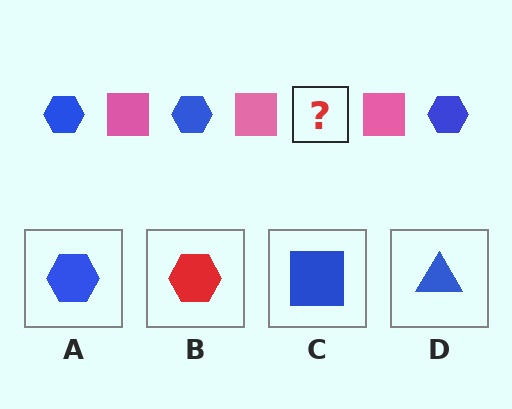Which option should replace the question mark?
Option A.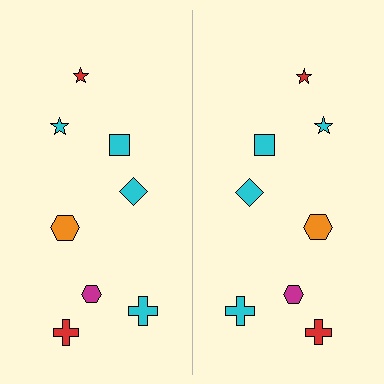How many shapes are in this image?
There are 16 shapes in this image.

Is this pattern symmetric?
Yes, this pattern has bilateral (reflection) symmetry.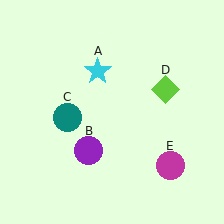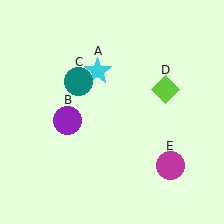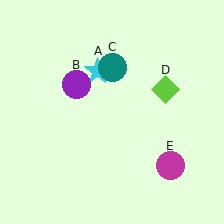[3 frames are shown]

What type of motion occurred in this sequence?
The purple circle (object B), teal circle (object C) rotated clockwise around the center of the scene.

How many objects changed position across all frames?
2 objects changed position: purple circle (object B), teal circle (object C).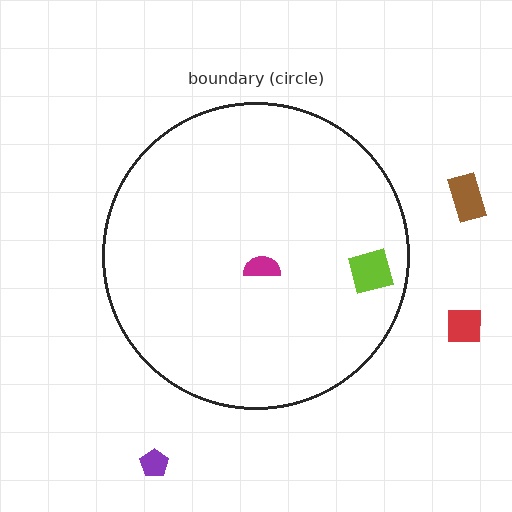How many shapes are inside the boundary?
2 inside, 3 outside.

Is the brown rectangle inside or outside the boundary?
Outside.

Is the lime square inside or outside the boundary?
Inside.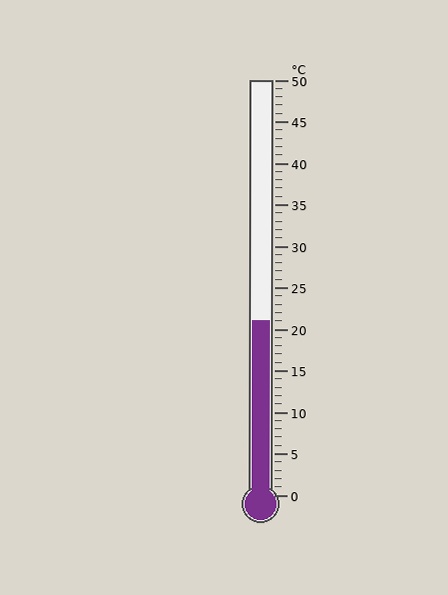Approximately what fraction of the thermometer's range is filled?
The thermometer is filled to approximately 40% of its range.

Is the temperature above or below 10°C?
The temperature is above 10°C.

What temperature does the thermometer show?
The thermometer shows approximately 21°C.